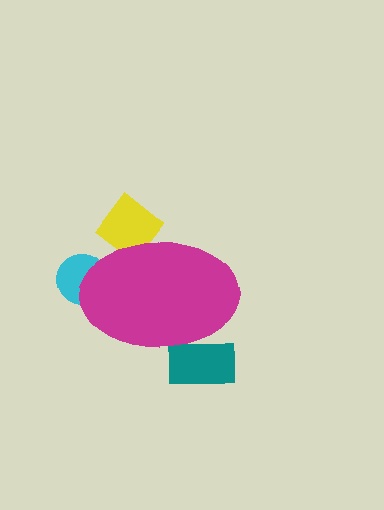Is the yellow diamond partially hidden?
Yes, the yellow diamond is partially hidden behind the magenta ellipse.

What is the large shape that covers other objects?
A magenta ellipse.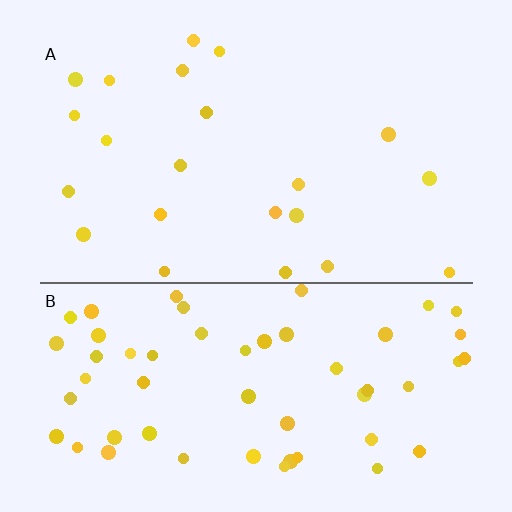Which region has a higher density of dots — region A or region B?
B (the bottom).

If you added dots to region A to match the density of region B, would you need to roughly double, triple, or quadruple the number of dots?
Approximately triple.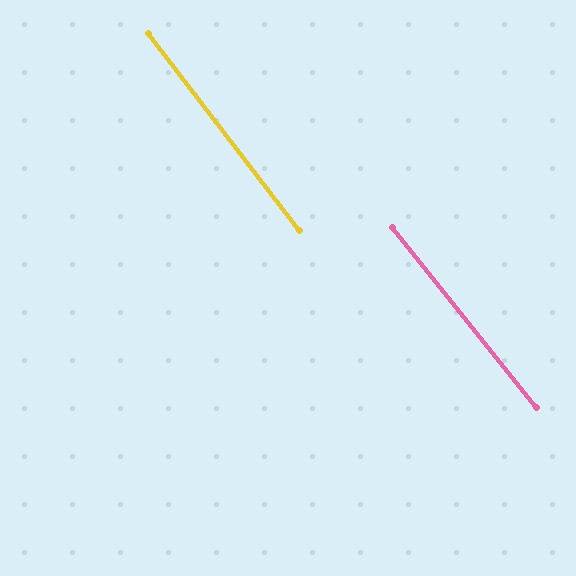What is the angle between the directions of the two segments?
Approximately 1 degree.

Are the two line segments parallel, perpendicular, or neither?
Parallel — their directions differ by only 1.3°.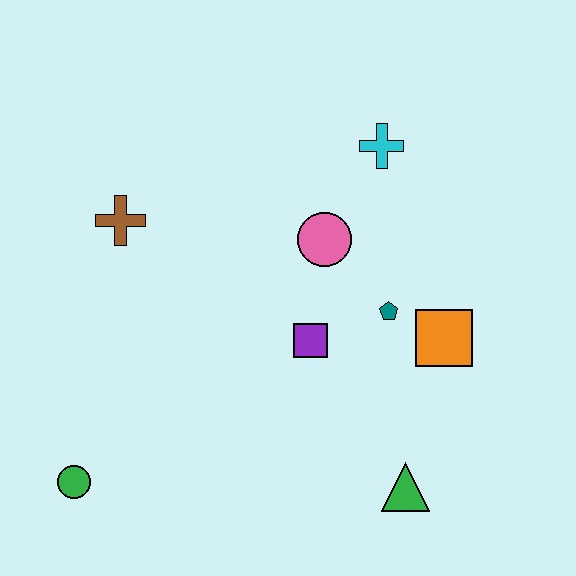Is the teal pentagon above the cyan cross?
No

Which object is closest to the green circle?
The brown cross is closest to the green circle.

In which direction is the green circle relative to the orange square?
The green circle is to the left of the orange square.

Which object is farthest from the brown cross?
The green triangle is farthest from the brown cross.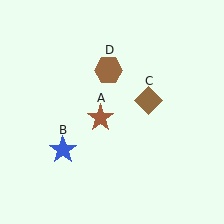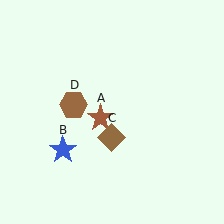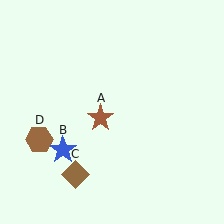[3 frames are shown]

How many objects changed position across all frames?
2 objects changed position: brown diamond (object C), brown hexagon (object D).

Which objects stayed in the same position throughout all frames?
Brown star (object A) and blue star (object B) remained stationary.